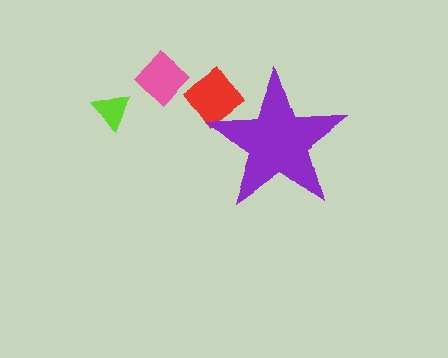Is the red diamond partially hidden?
Yes, the red diamond is partially hidden behind the purple star.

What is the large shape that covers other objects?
A purple star.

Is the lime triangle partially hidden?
No, the lime triangle is fully visible.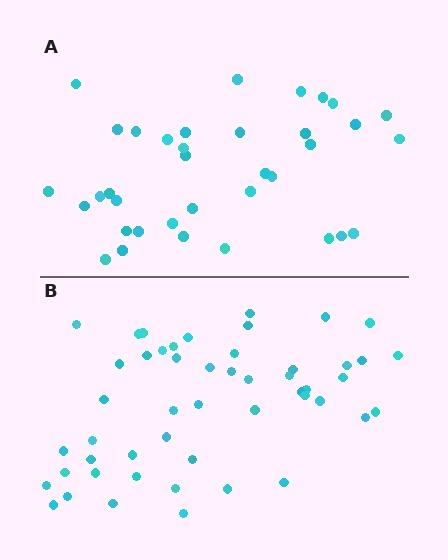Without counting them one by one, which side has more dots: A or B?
Region B (the bottom region) has more dots.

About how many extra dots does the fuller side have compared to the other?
Region B has approximately 15 more dots than region A.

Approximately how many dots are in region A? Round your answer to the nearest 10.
About 40 dots. (The exact count is 36, which rounds to 40.)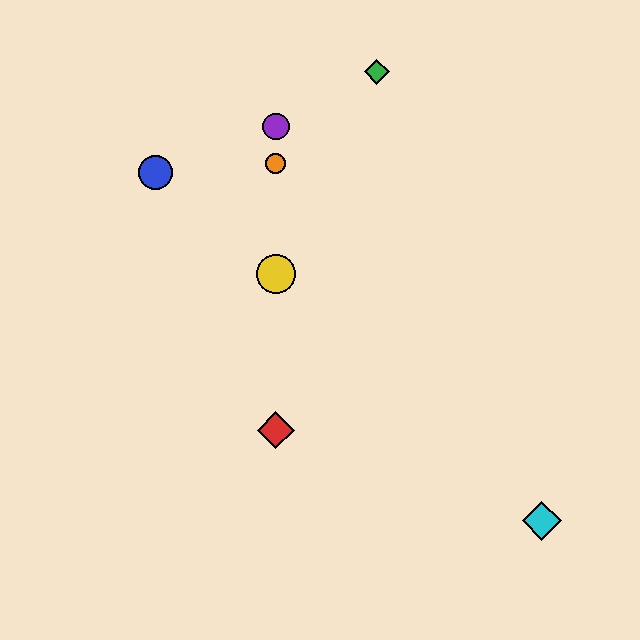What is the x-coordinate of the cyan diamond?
The cyan diamond is at x≈542.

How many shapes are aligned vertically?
4 shapes (the red diamond, the yellow circle, the purple circle, the orange circle) are aligned vertically.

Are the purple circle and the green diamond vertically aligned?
No, the purple circle is at x≈276 and the green diamond is at x≈377.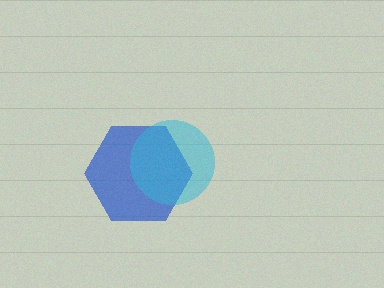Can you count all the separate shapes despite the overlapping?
Yes, there are 2 separate shapes.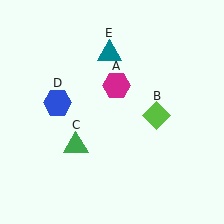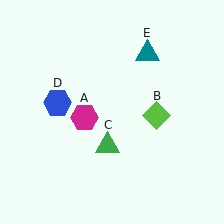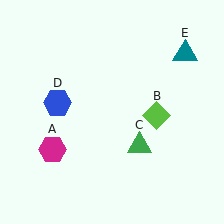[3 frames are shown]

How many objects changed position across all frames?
3 objects changed position: magenta hexagon (object A), green triangle (object C), teal triangle (object E).